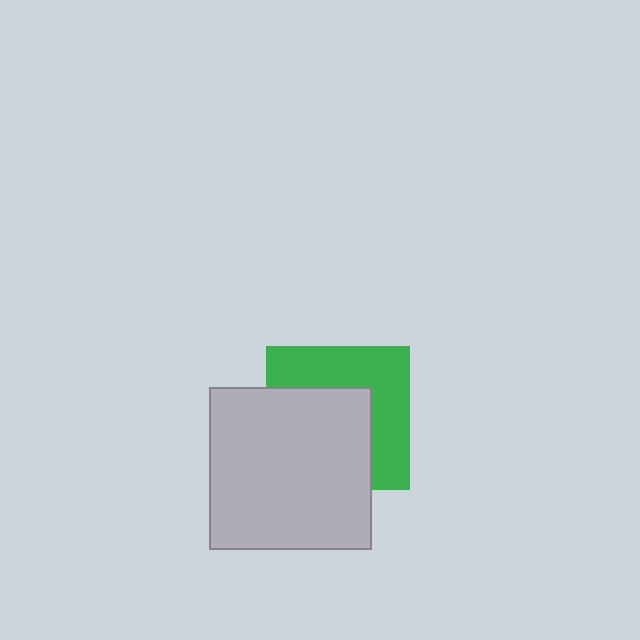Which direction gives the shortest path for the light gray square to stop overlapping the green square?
Moving toward the lower-left gives the shortest separation.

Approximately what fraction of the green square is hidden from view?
Roughly 52% of the green square is hidden behind the light gray square.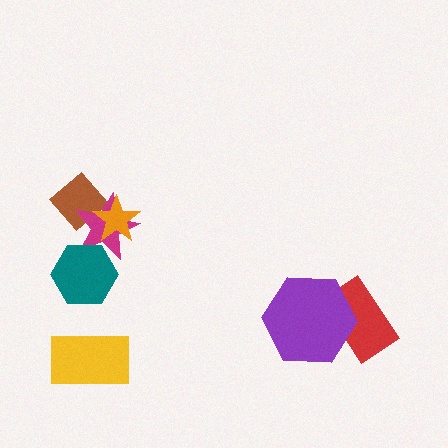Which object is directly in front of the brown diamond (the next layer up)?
The magenta star is directly in front of the brown diamond.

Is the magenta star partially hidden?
Yes, it is partially covered by another shape.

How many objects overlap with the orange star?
2 objects overlap with the orange star.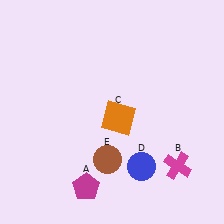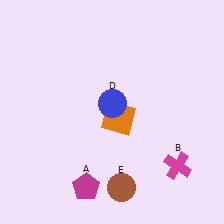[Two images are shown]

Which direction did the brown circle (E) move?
The brown circle (E) moved down.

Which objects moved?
The objects that moved are: the blue circle (D), the brown circle (E).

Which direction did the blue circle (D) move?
The blue circle (D) moved up.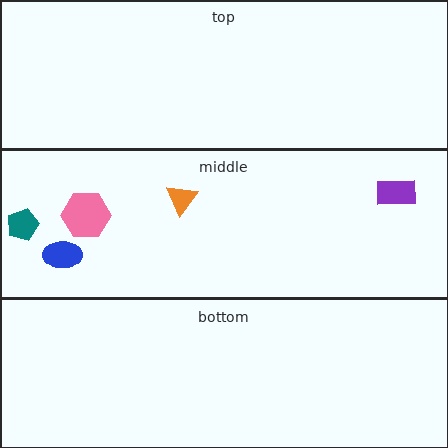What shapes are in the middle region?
The blue ellipse, the orange triangle, the purple rectangle, the teal pentagon, the pink hexagon.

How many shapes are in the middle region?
5.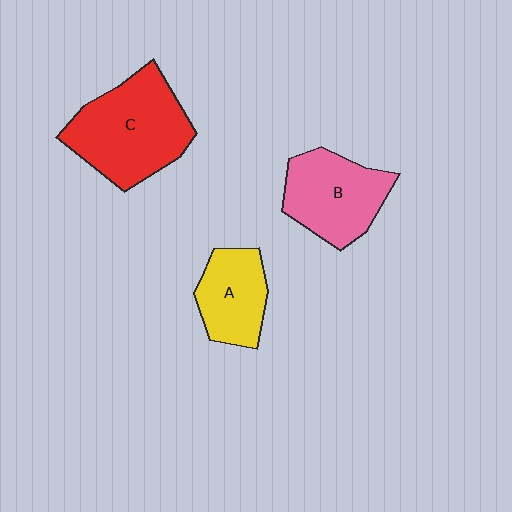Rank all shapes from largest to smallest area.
From largest to smallest: C (red), B (pink), A (yellow).